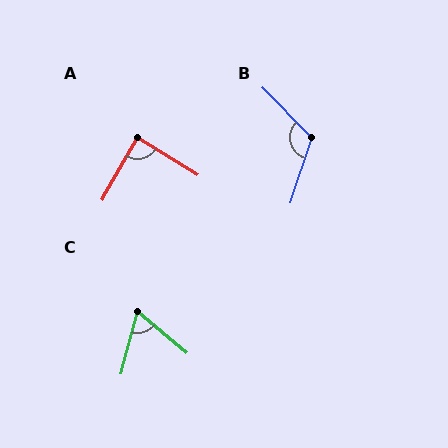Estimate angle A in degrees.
Approximately 88 degrees.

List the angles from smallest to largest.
C (65°), A (88°), B (117°).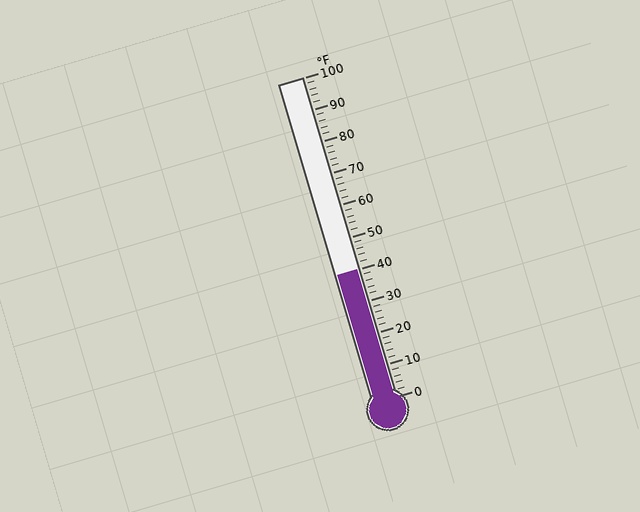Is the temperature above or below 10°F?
The temperature is above 10°F.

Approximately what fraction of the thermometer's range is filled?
The thermometer is filled to approximately 40% of its range.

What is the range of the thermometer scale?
The thermometer scale ranges from 0°F to 100°F.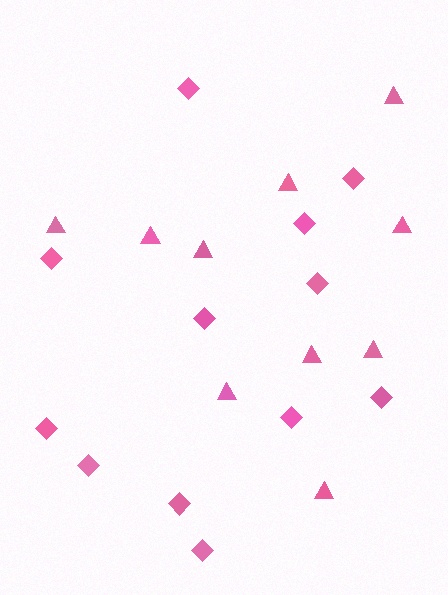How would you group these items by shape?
There are 2 groups: one group of triangles (10) and one group of diamonds (12).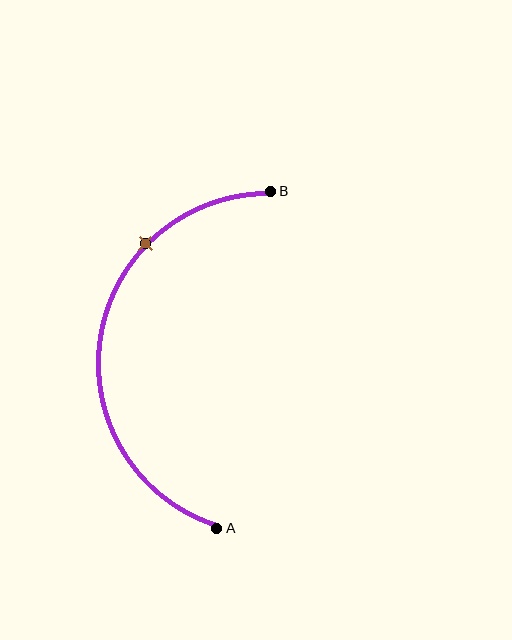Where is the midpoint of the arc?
The arc midpoint is the point on the curve farthest from the straight line joining A and B. It sits to the left of that line.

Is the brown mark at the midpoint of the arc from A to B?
No. The brown mark lies on the arc but is closer to endpoint B. The arc midpoint would be at the point on the curve equidistant along the arc from both A and B.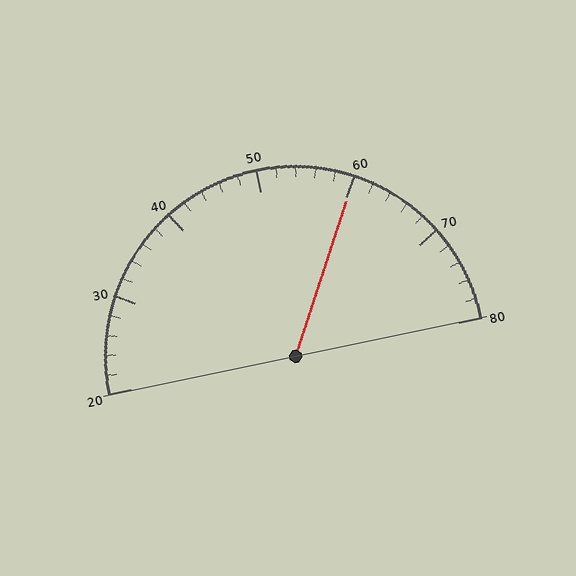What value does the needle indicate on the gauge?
The needle indicates approximately 60.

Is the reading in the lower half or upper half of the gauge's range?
The reading is in the upper half of the range (20 to 80).